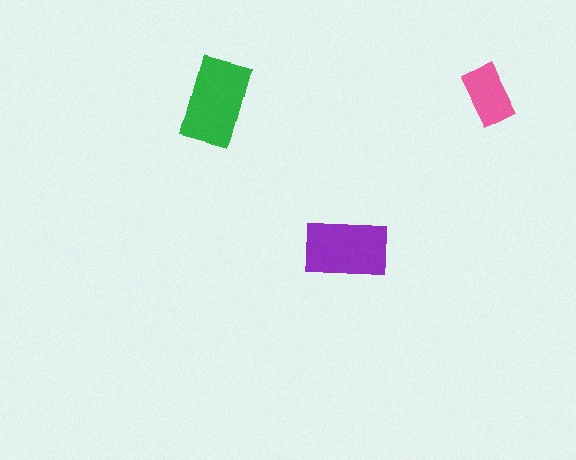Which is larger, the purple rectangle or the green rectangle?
The green one.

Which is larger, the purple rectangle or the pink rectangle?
The purple one.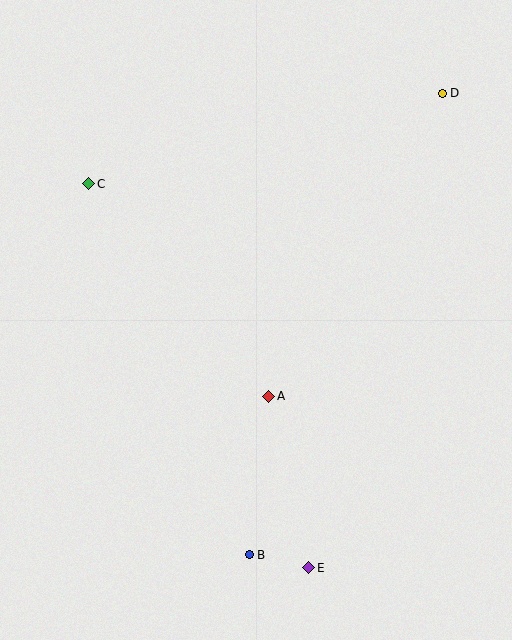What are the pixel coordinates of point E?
Point E is at (309, 568).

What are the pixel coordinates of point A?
Point A is at (269, 396).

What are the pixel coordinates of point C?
Point C is at (89, 184).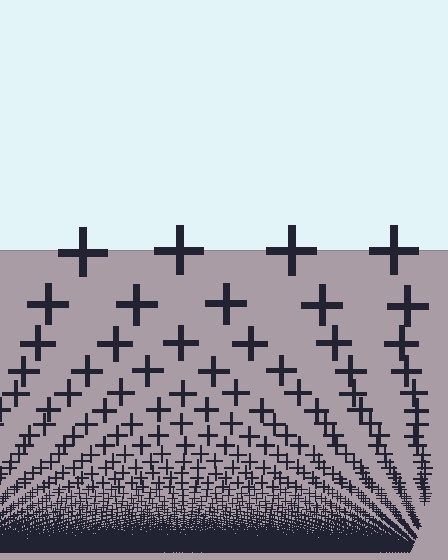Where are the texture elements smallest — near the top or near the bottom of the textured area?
Near the bottom.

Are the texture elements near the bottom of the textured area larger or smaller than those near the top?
Smaller. The gradient is inverted — elements near the bottom are smaller and denser.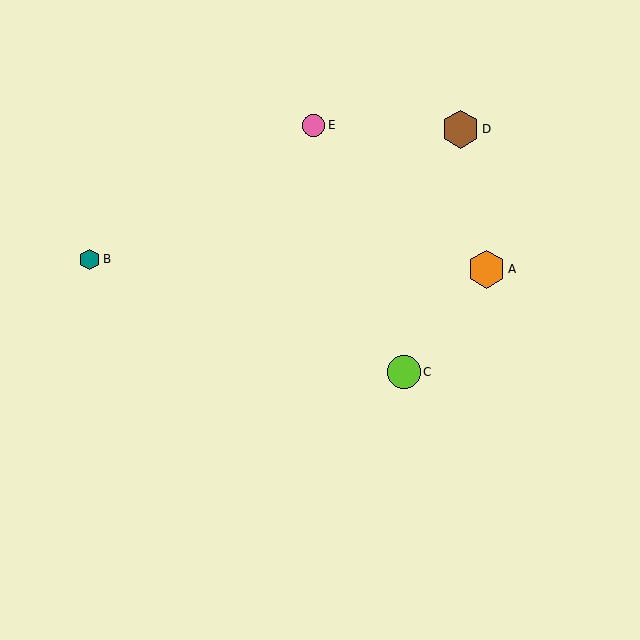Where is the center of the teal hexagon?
The center of the teal hexagon is at (89, 259).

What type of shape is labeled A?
Shape A is an orange hexagon.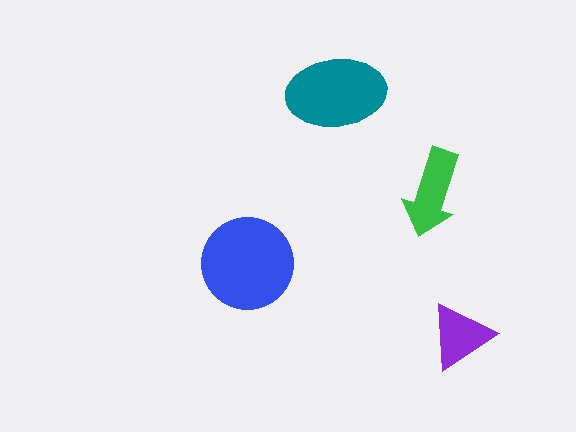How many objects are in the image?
There are 4 objects in the image.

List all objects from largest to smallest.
The blue circle, the teal ellipse, the green arrow, the purple triangle.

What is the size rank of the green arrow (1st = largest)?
3rd.